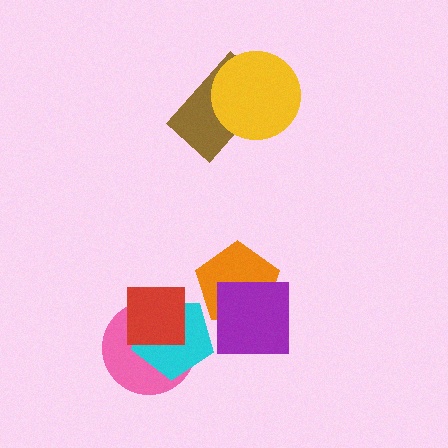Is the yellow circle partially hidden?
No, no other shape covers it.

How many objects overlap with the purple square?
1 object overlaps with the purple square.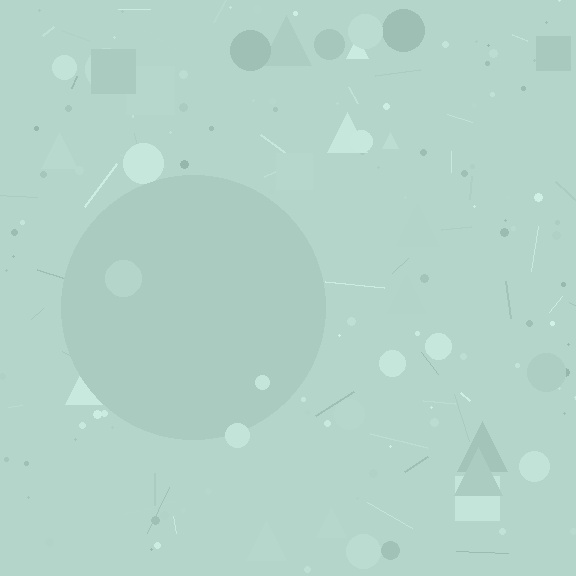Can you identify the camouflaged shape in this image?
The camouflaged shape is a circle.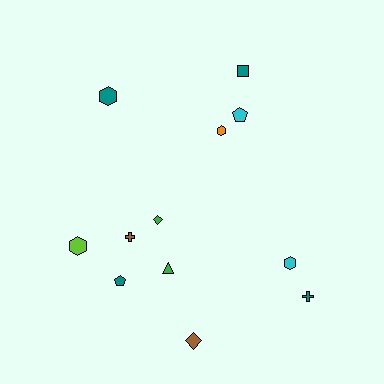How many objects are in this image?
There are 12 objects.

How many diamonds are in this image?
There are 2 diamonds.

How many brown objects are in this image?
There are 2 brown objects.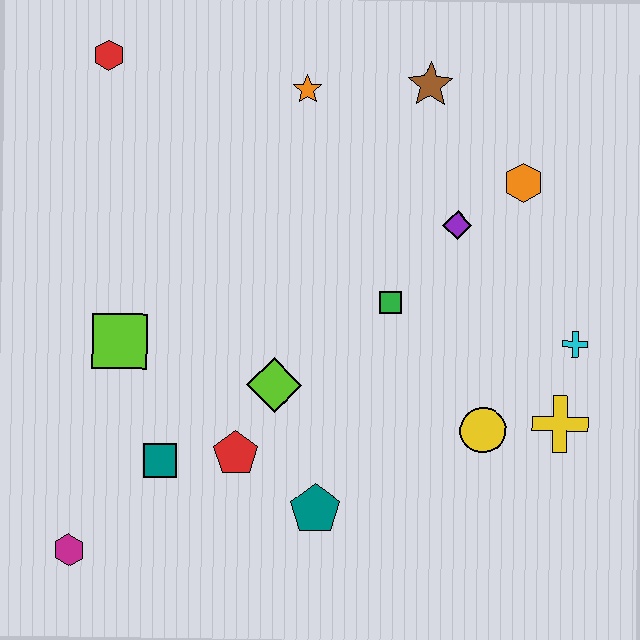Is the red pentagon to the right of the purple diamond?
No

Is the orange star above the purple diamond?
Yes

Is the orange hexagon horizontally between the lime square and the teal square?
No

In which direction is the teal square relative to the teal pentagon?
The teal square is to the left of the teal pentagon.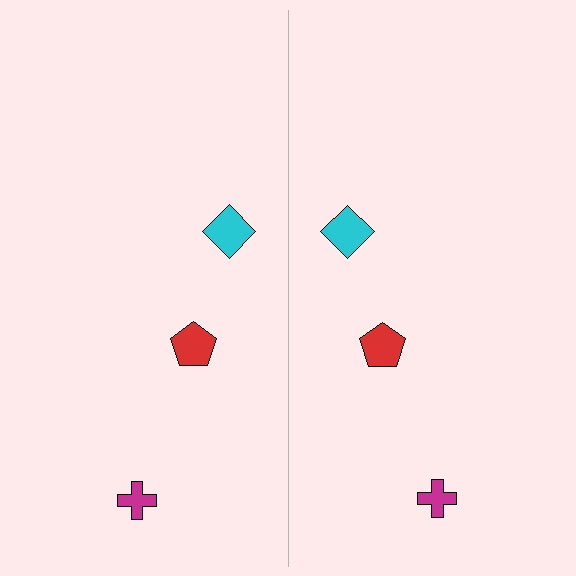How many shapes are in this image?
There are 6 shapes in this image.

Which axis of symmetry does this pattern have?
The pattern has a vertical axis of symmetry running through the center of the image.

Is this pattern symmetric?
Yes, this pattern has bilateral (reflection) symmetry.